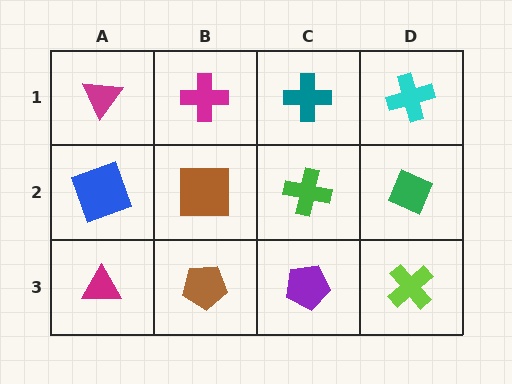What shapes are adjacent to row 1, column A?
A blue square (row 2, column A), a magenta cross (row 1, column B).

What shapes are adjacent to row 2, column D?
A cyan cross (row 1, column D), a lime cross (row 3, column D), a green cross (row 2, column C).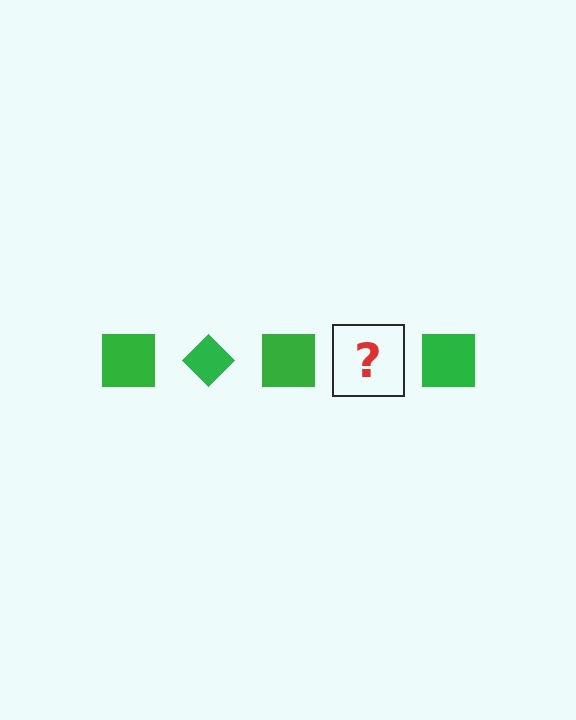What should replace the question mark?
The question mark should be replaced with a green diamond.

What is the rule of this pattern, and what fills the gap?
The rule is that the pattern cycles through square, diamond shapes in green. The gap should be filled with a green diamond.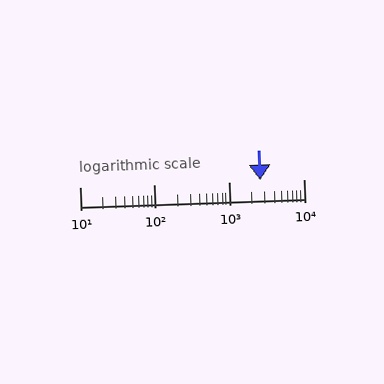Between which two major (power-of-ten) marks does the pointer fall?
The pointer is between 1000 and 10000.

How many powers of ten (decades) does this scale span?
The scale spans 3 decades, from 10 to 10000.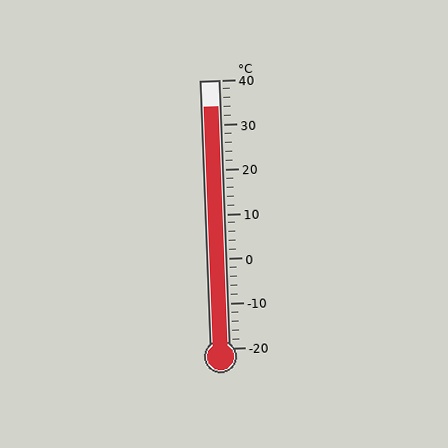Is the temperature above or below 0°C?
The temperature is above 0°C.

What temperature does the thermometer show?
The thermometer shows approximately 34°C.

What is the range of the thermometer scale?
The thermometer scale ranges from -20°C to 40°C.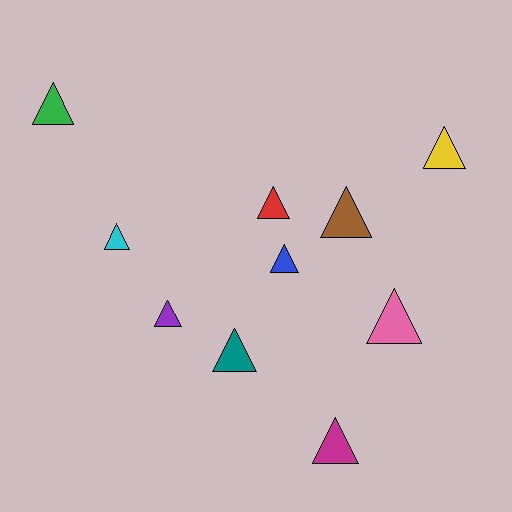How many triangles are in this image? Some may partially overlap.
There are 10 triangles.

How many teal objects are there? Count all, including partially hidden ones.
There is 1 teal object.